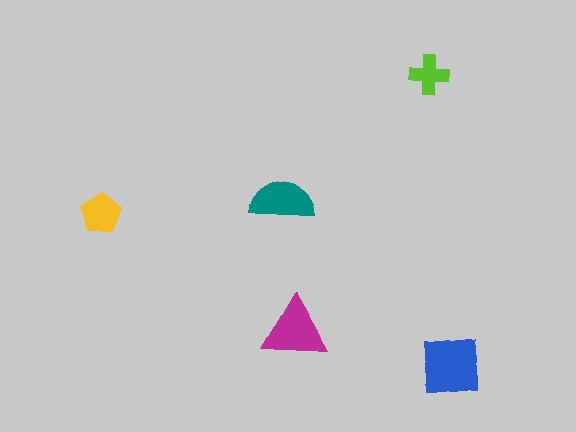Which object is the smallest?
The lime cross.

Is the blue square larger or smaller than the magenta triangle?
Larger.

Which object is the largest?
The blue square.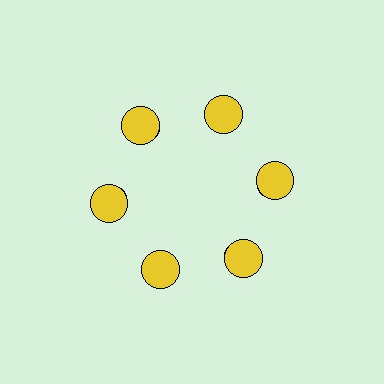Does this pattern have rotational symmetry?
Yes, this pattern has 6-fold rotational symmetry. It looks the same after rotating 60 degrees around the center.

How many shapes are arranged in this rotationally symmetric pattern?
There are 12 shapes, arranged in 6 groups of 2.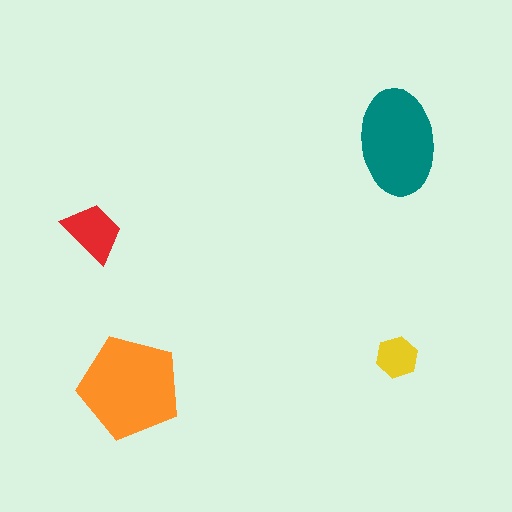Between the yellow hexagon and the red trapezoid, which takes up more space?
The red trapezoid.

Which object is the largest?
The orange pentagon.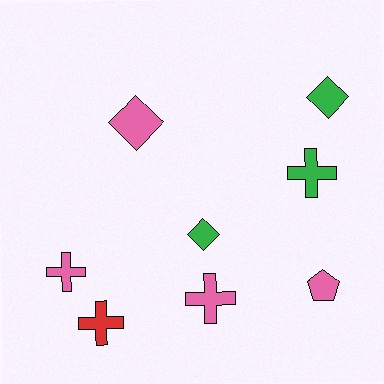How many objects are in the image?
There are 8 objects.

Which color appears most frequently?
Pink, with 4 objects.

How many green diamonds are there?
There are 2 green diamonds.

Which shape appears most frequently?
Cross, with 4 objects.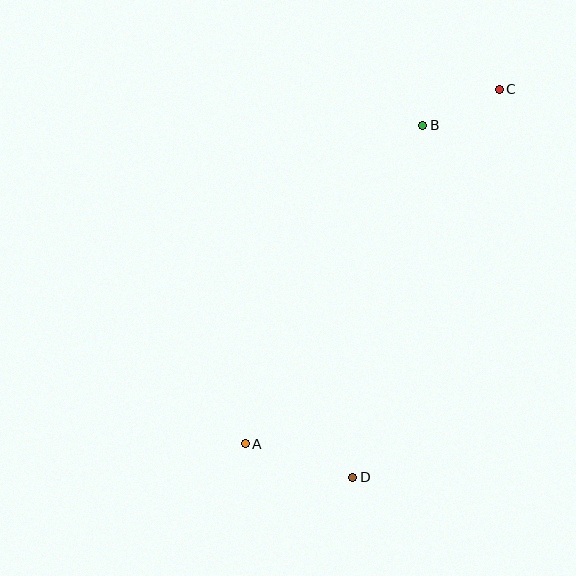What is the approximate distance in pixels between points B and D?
The distance between B and D is approximately 359 pixels.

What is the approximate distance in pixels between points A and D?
The distance between A and D is approximately 113 pixels.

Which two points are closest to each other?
Points B and C are closest to each other.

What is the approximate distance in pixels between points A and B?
The distance between A and B is approximately 365 pixels.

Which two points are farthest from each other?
Points A and C are farthest from each other.